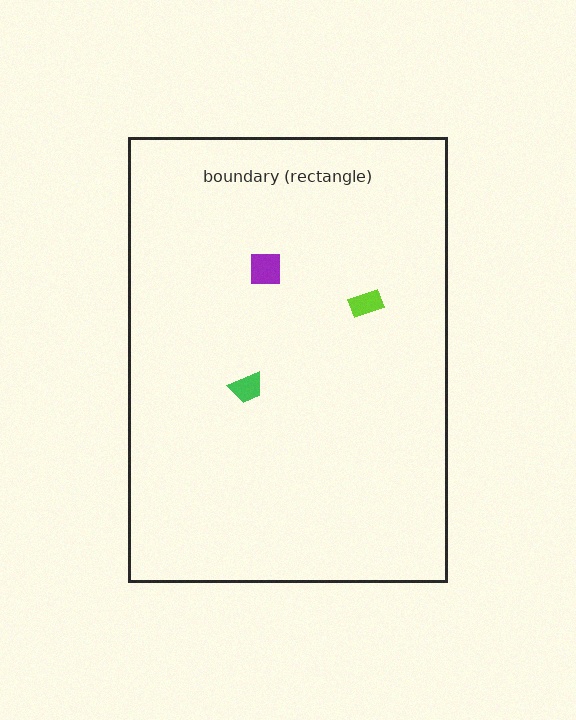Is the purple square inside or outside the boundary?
Inside.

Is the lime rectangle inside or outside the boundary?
Inside.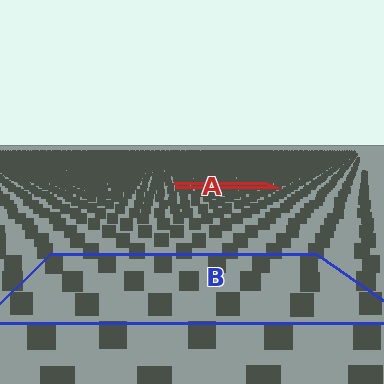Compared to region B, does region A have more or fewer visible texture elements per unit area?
Region A has more texture elements per unit area — they are packed more densely because it is farther away.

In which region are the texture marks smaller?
The texture marks are smaller in region A, because it is farther away.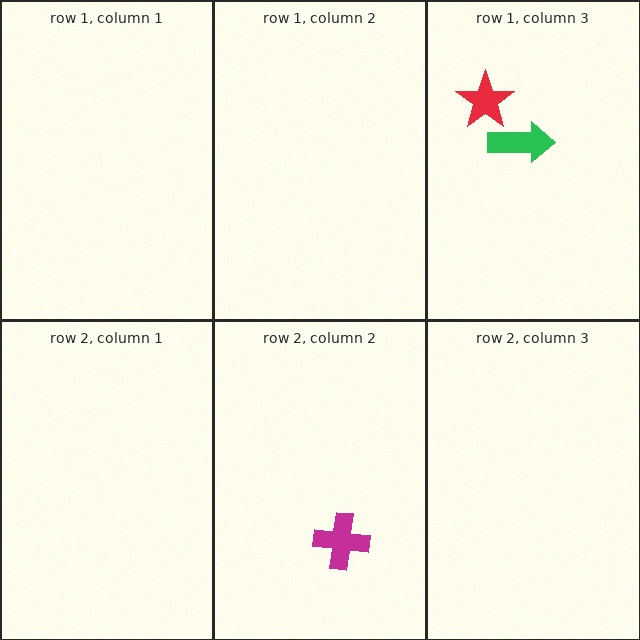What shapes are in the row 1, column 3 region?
The green arrow, the red star.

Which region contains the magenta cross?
The row 2, column 2 region.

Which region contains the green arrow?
The row 1, column 3 region.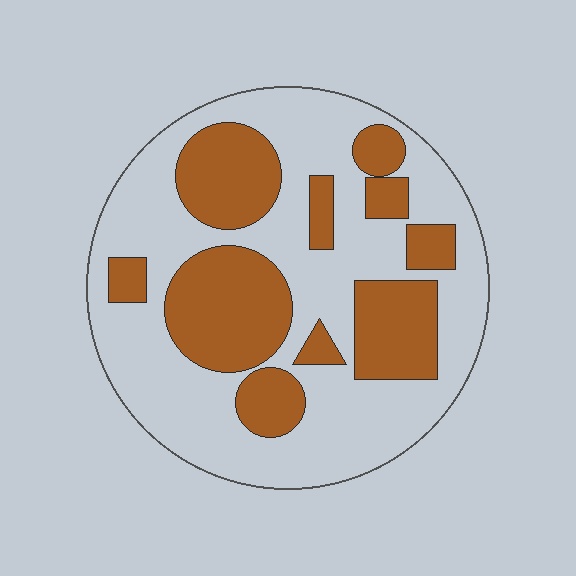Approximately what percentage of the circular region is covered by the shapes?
Approximately 35%.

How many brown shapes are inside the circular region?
10.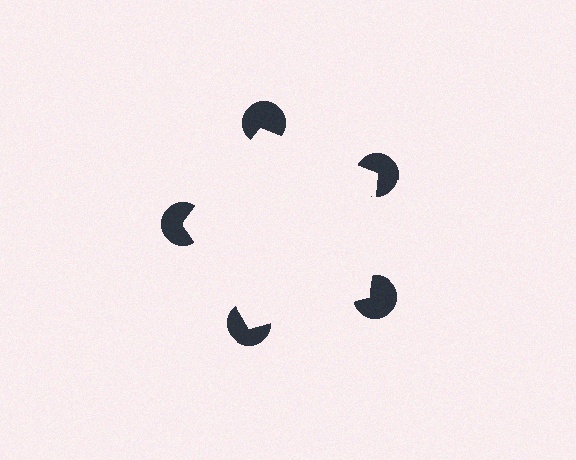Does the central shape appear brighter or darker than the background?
It typically appears slightly brighter than the background, even though no actual brightness change is drawn.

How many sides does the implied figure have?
5 sides.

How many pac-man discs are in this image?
There are 5 — one at each vertex of the illusory pentagon.